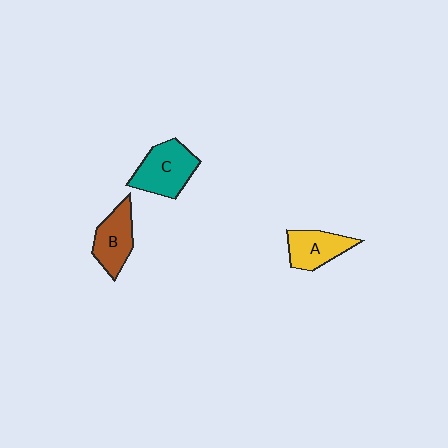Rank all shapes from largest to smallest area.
From largest to smallest: C (teal), B (brown), A (yellow).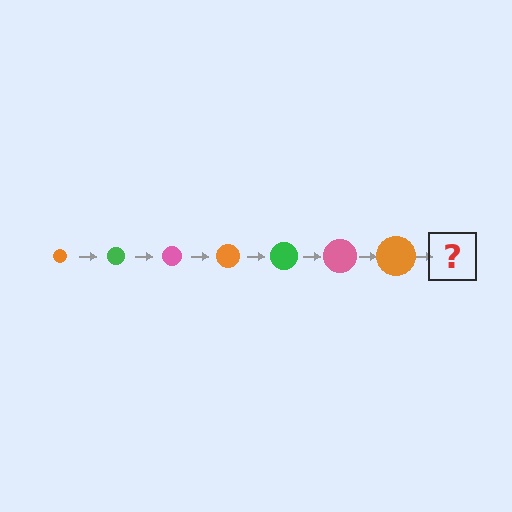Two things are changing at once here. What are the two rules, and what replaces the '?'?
The two rules are that the circle grows larger each step and the color cycles through orange, green, and pink. The '?' should be a green circle, larger than the previous one.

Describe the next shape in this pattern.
It should be a green circle, larger than the previous one.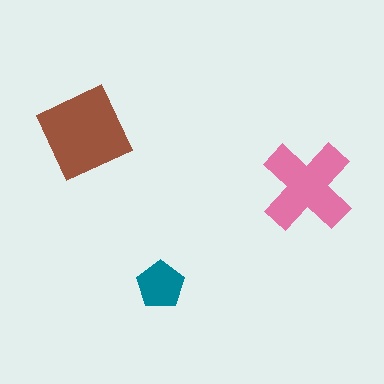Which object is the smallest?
The teal pentagon.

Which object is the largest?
The brown square.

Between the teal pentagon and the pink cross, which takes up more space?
The pink cross.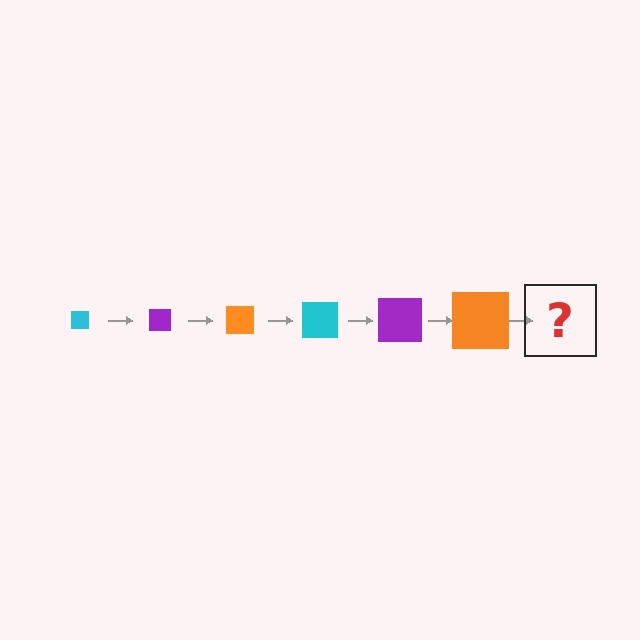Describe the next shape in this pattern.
It should be a cyan square, larger than the previous one.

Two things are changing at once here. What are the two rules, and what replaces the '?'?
The two rules are that the square grows larger each step and the color cycles through cyan, purple, and orange. The '?' should be a cyan square, larger than the previous one.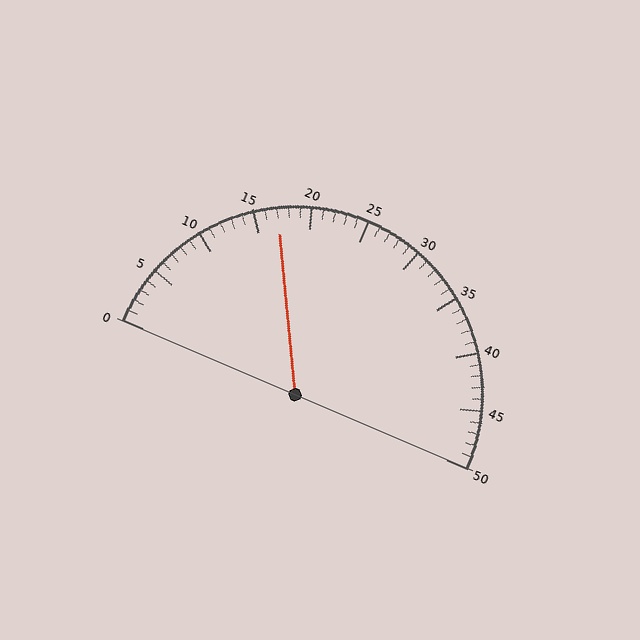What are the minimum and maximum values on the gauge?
The gauge ranges from 0 to 50.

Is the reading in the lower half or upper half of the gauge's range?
The reading is in the lower half of the range (0 to 50).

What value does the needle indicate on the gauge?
The needle indicates approximately 17.